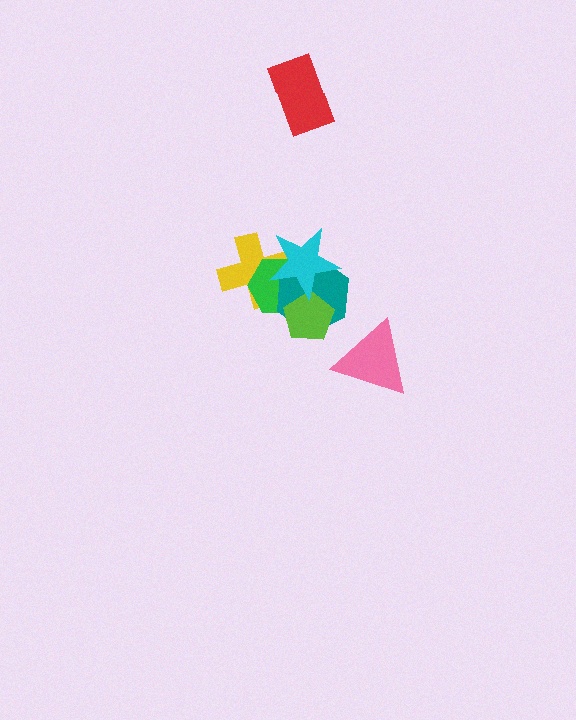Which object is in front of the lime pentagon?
The cyan star is in front of the lime pentagon.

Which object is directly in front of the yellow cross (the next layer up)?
The green hexagon is directly in front of the yellow cross.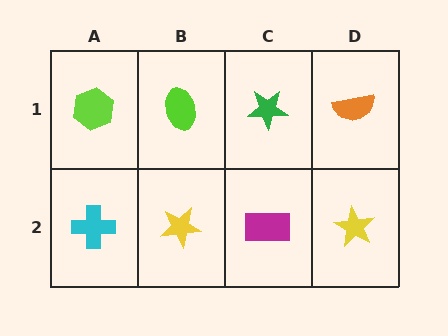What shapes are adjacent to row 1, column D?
A yellow star (row 2, column D), a green star (row 1, column C).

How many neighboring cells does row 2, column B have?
3.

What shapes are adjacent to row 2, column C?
A green star (row 1, column C), a yellow star (row 2, column B), a yellow star (row 2, column D).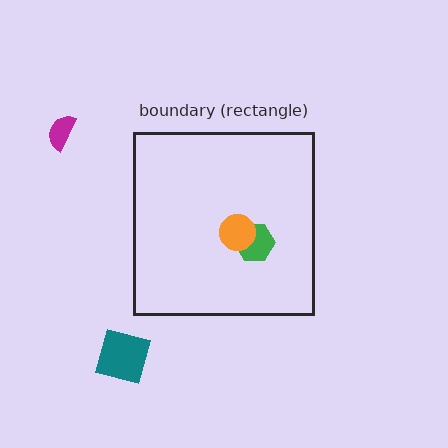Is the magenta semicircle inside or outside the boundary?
Outside.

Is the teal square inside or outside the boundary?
Outside.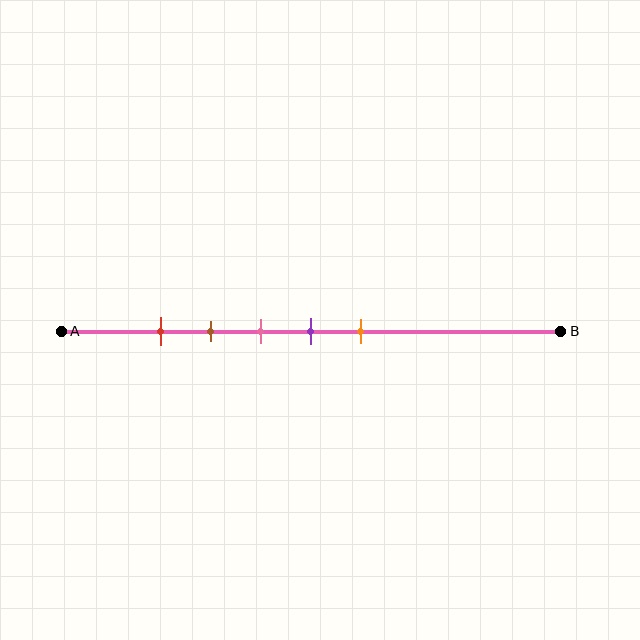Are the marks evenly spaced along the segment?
Yes, the marks are approximately evenly spaced.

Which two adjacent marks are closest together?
The red and brown marks are the closest adjacent pair.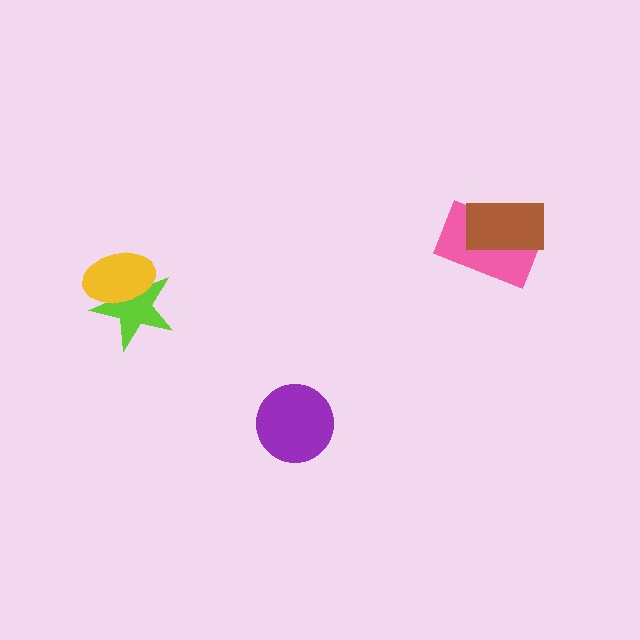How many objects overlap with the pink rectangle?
1 object overlaps with the pink rectangle.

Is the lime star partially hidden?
Yes, it is partially covered by another shape.